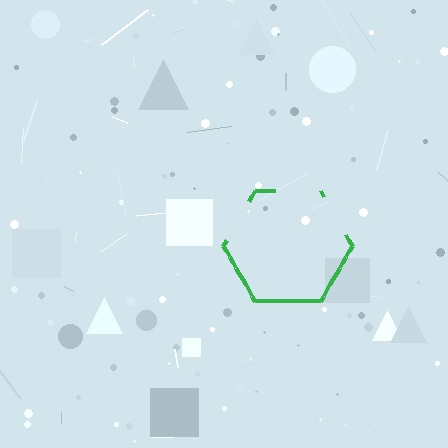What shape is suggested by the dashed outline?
The dashed outline suggests a hexagon.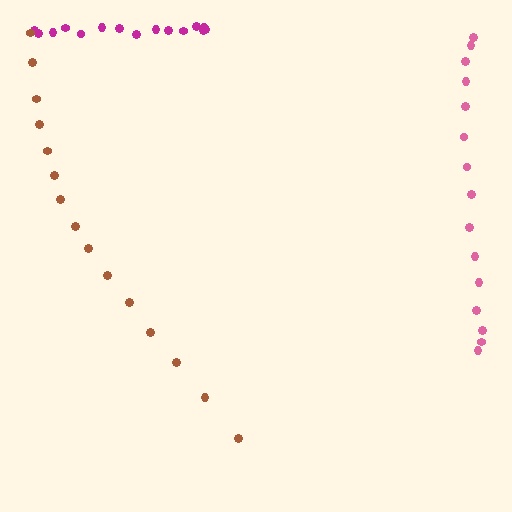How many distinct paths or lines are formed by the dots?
There are 3 distinct paths.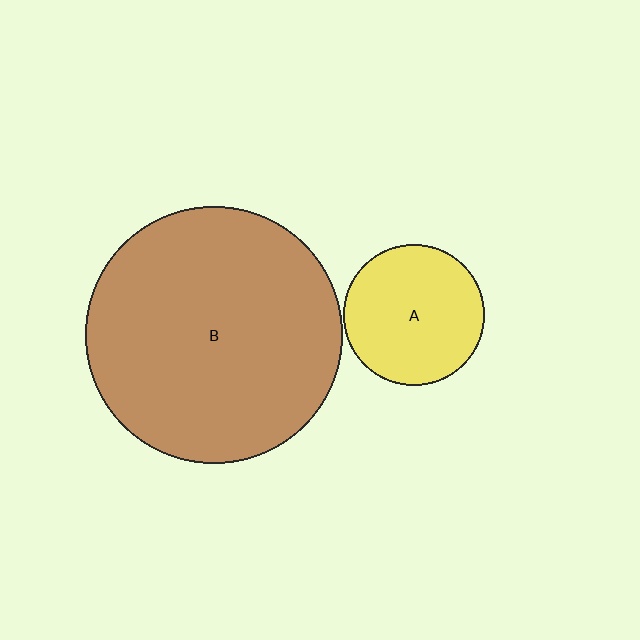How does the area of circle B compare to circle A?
Approximately 3.3 times.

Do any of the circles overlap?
No, none of the circles overlap.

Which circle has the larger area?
Circle B (brown).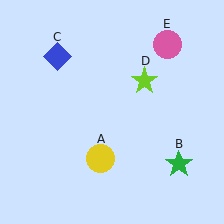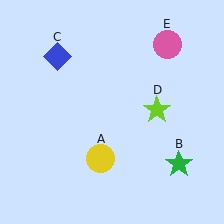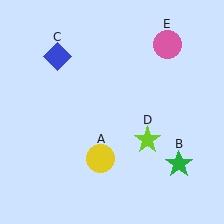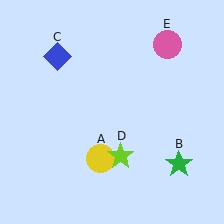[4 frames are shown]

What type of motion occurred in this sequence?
The lime star (object D) rotated clockwise around the center of the scene.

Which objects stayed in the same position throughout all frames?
Yellow circle (object A) and green star (object B) and blue diamond (object C) and pink circle (object E) remained stationary.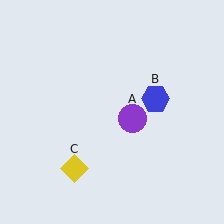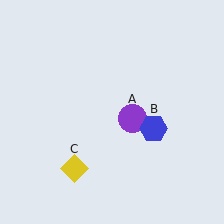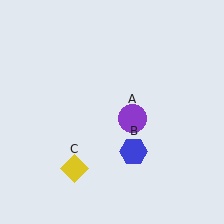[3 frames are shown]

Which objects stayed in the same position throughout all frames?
Purple circle (object A) and yellow diamond (object C) remained stationary.